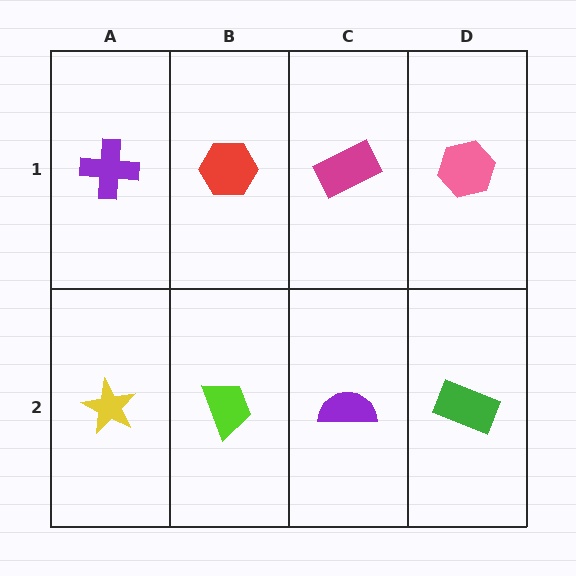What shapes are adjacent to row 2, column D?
A pink hexagon (row 1, column D), a purple semicircle (row 2, column C).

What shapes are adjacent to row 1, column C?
A purple semicircle (row 2, column C), a red hexagon (row 1, column B), a pink hexagon (row 1, column D).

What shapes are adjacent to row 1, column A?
A yellow star (row 2, column A), a red hexagon (row 1, column B).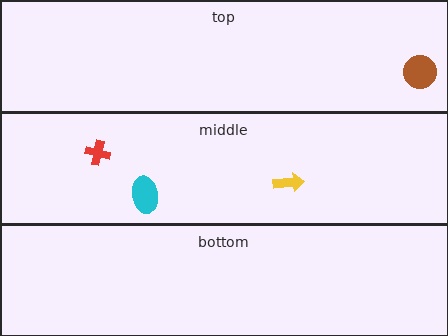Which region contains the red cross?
The middle region.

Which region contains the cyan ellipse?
The middle region.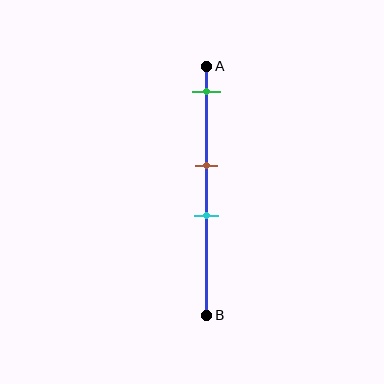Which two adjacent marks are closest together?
The brown and cyan marks are the closest adjacent pair.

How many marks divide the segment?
There are 3 marks dividing the segment.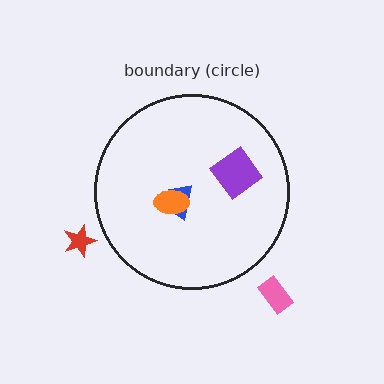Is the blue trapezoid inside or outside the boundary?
Inside.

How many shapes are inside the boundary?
3 inside, 2 outside.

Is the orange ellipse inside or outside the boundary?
Inside.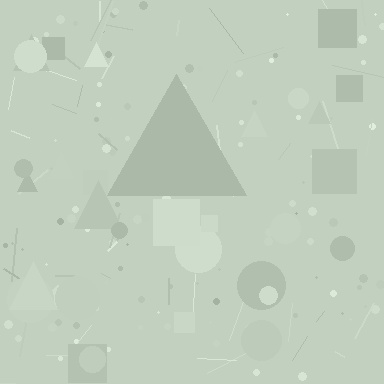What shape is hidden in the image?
A triangle is hidden in the image.